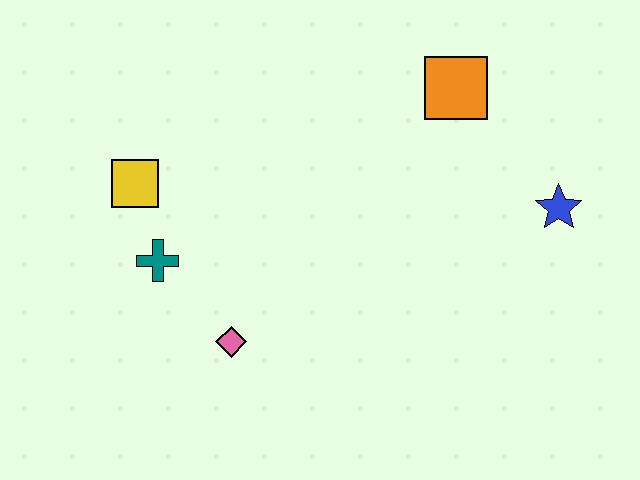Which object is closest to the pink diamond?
The teal cross is closest to the pink diamond.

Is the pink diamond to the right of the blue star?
No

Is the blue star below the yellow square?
Yes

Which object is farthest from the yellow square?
The blue star is farthest from the yellow square.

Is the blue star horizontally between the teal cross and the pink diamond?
No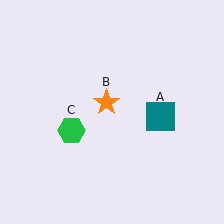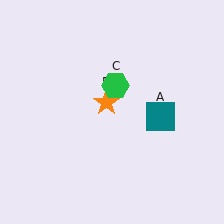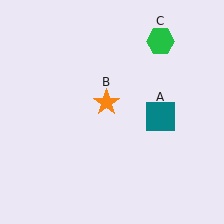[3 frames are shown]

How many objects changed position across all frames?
1 object changed position: green hexagon (object C).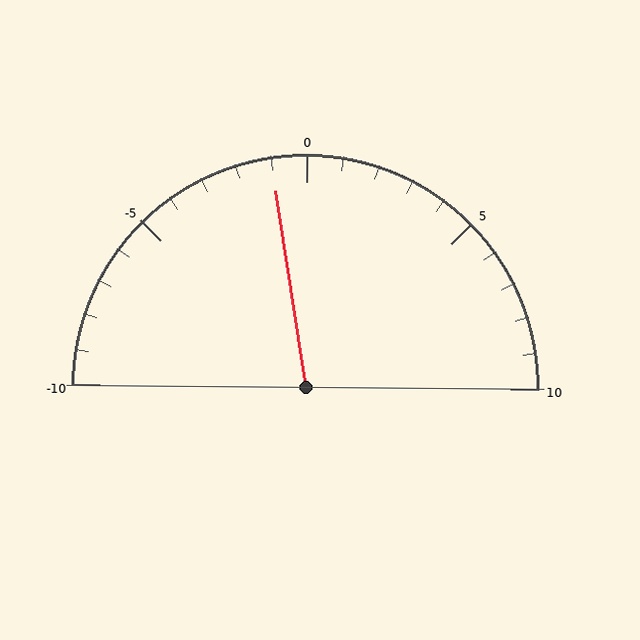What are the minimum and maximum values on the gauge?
The gauge ranges from -10 to 10.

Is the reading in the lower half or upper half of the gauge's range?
The reading is in the lower half of the range (-10 to 10).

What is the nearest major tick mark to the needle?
The nearest major tick mark is 0.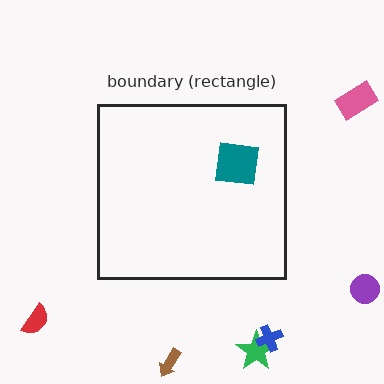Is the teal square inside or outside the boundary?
Inside.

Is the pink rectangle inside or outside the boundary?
Outside.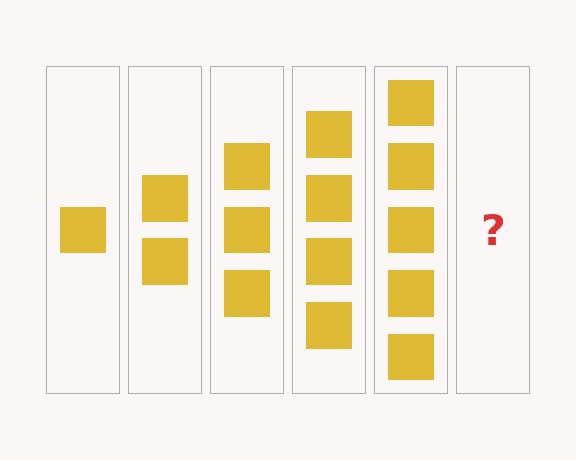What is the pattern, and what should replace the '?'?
The pattern is that each step adds one more square. The '?' should be 6 squares.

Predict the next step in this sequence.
The next step is 6 squares.